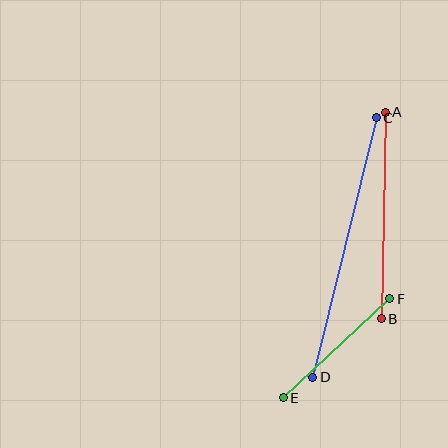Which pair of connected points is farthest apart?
Points C and D are farthest apart.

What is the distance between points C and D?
The distance is approximately 268 pixels.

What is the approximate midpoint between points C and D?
The midpoint is at approximately (345, 247) pixels.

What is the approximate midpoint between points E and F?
The midpoint is at approximately (336, 348) pixels.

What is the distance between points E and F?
The distance is approximately 145 pixels.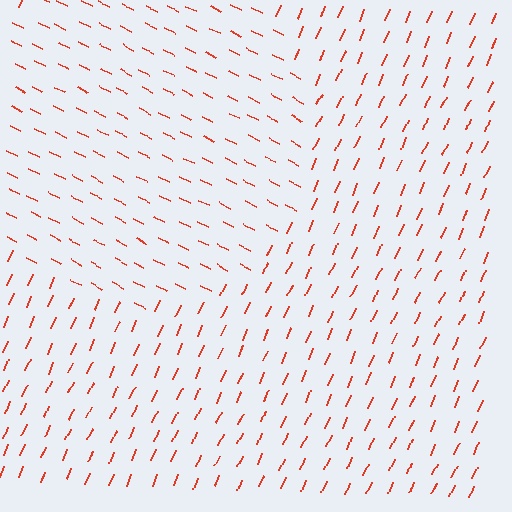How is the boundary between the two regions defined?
The boundary is defined purely by a change in line orientation (approximately 87 degrees difference). All lines are the same color and thickness.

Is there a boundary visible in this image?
Yes, there is a texture boundary formed by a change in line orientation.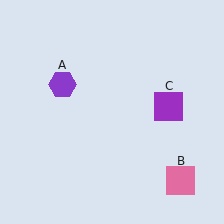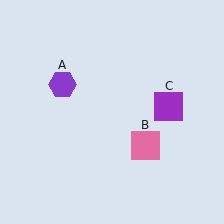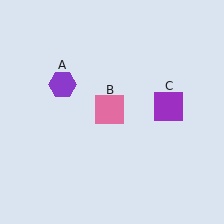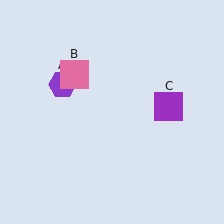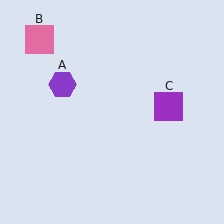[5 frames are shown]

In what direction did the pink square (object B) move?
The pink square (object B) moved up and to the left.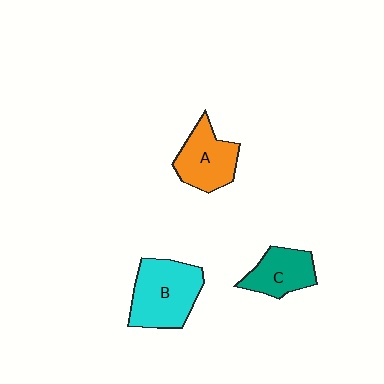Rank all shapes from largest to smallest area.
From largest to smallest: B (cyan), A (orange), C (teal).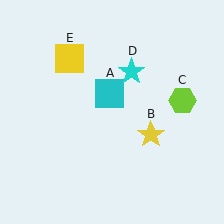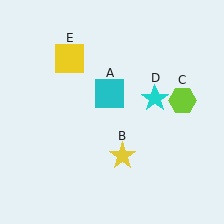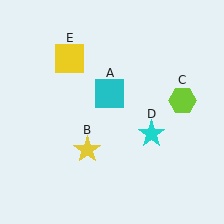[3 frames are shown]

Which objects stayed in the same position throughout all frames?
Cyan square (object A) and lime hexagon (object C) and yellow square (object E) remained stationary.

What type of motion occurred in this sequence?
The yellow star (object B), cyan star (object D) rotated clockwise around the center of the scene.